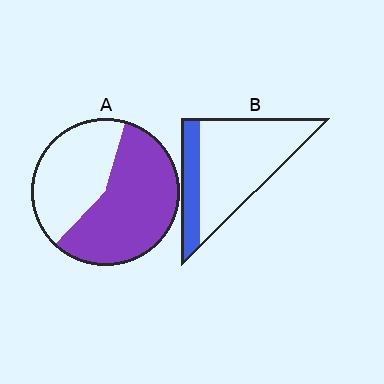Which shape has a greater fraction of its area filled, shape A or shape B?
Shape A.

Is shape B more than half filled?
No.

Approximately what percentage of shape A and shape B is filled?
A is approximately 60% and B is approximately 25%.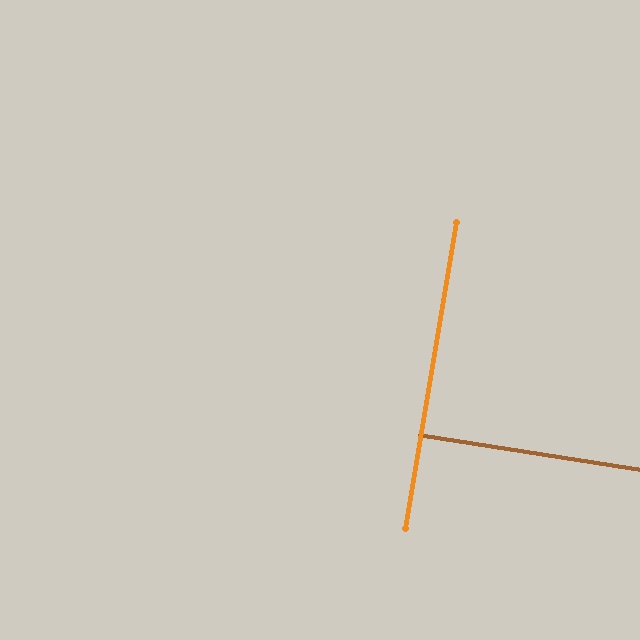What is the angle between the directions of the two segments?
Approximately 89 degrees.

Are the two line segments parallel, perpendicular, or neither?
Perpendicular — they meet at approximately 89°.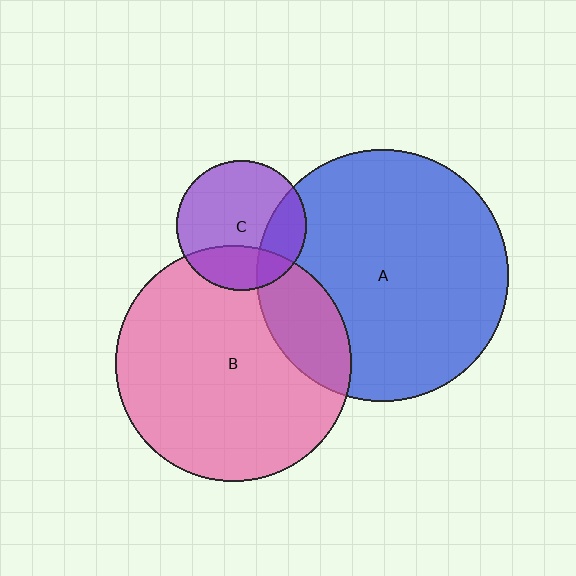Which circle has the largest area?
Circle A (blue).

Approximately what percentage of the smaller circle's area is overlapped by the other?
Approximately 25%.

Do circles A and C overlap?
Yes.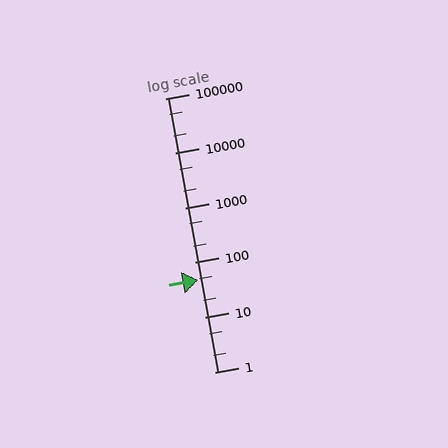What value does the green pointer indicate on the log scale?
The pointer indicates approximately 48.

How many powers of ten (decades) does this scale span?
The scale spans 5 decades, from 1 to 100000.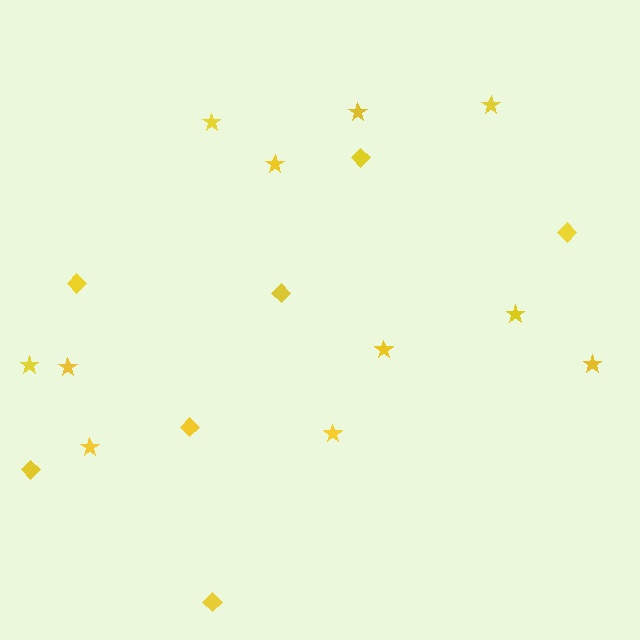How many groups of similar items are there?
There are 2 groups: one group of diamonds (7) and one group of stars (11).